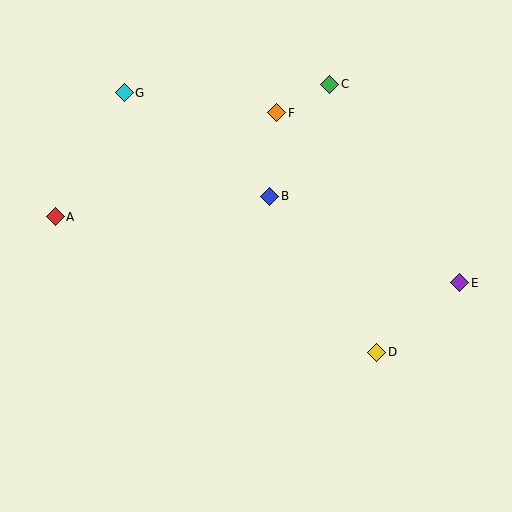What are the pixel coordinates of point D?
Point D is at (377, 352).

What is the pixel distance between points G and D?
The distance between G and D is 362 pixels.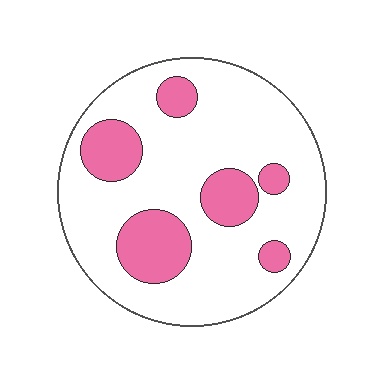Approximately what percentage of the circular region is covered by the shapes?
Approximately 25%.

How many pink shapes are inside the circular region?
6.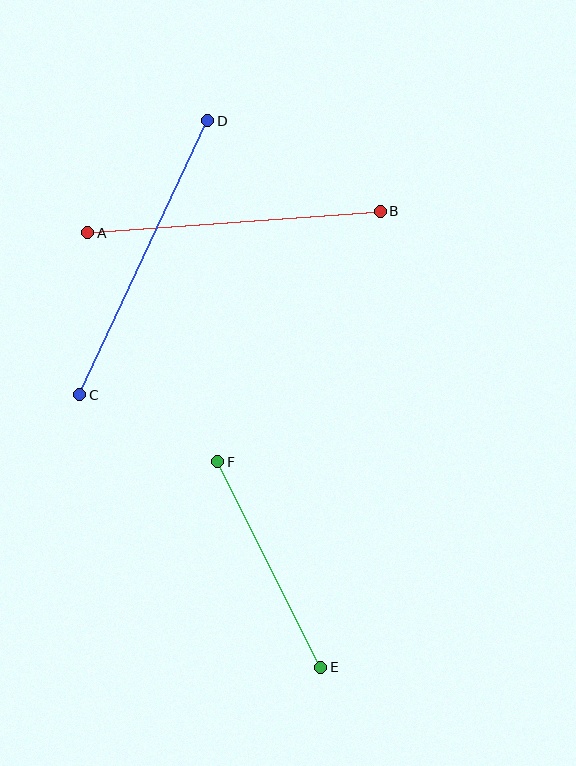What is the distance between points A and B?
The distance is approximately 293 pixels.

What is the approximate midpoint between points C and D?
The midpoint is at approximately (144, 258) pixels.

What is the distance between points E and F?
The distance is approximately 230 pixels.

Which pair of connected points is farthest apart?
Points C and D are farthest apart.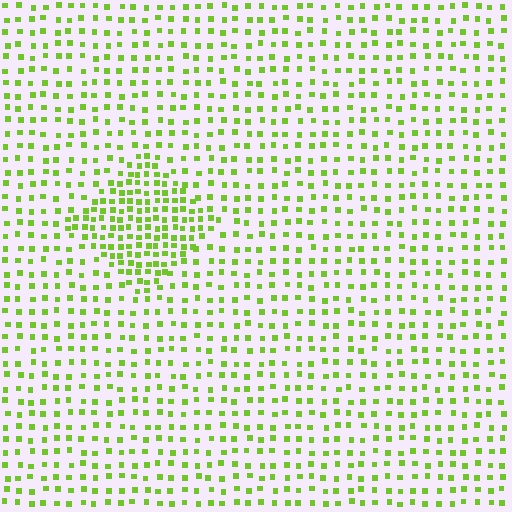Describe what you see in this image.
The image contains small lime elements arranged at two different densities. A diamond-shaped region is visible where the elements are more densely packed than the surrounding area.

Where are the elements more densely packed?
The elements are more densely packed inside the diamond boundary.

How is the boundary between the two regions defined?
The boundary is defined by a change in element density (approximately 2.0x ratio). All elements are the same color, size, and shape.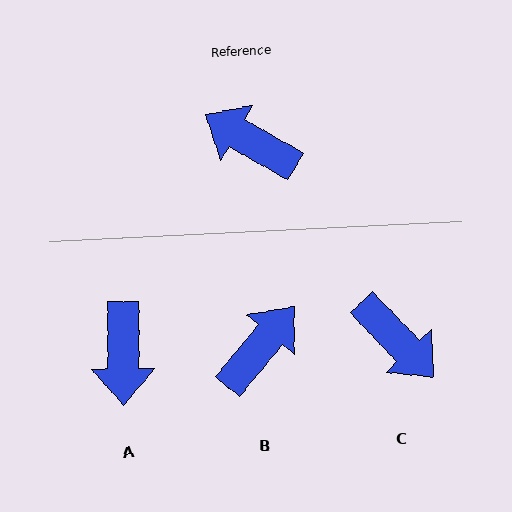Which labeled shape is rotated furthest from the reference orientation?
C, about 164 degrees away.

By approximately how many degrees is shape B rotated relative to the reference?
Approximately 100 degrees clockwise.